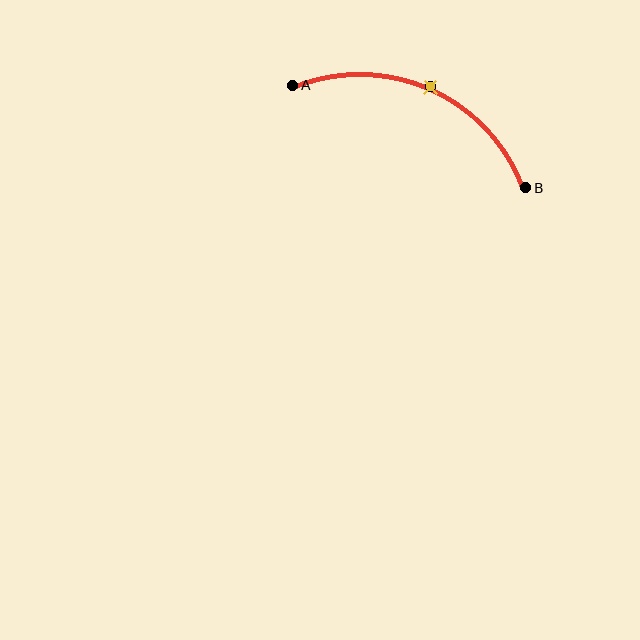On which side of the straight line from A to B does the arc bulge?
The arc bulges above the straight line connecting A and B.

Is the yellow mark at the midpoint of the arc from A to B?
Yes. The yellow mark lies on the arc at equal arc-length from both A and B — it is the arc midpoint.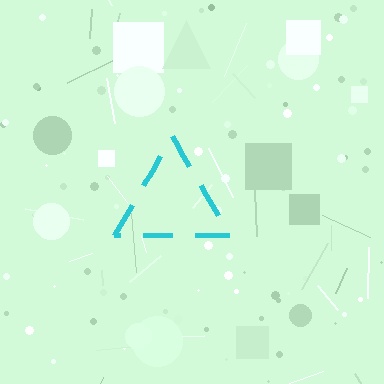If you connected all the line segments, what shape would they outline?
They would outline a triangle.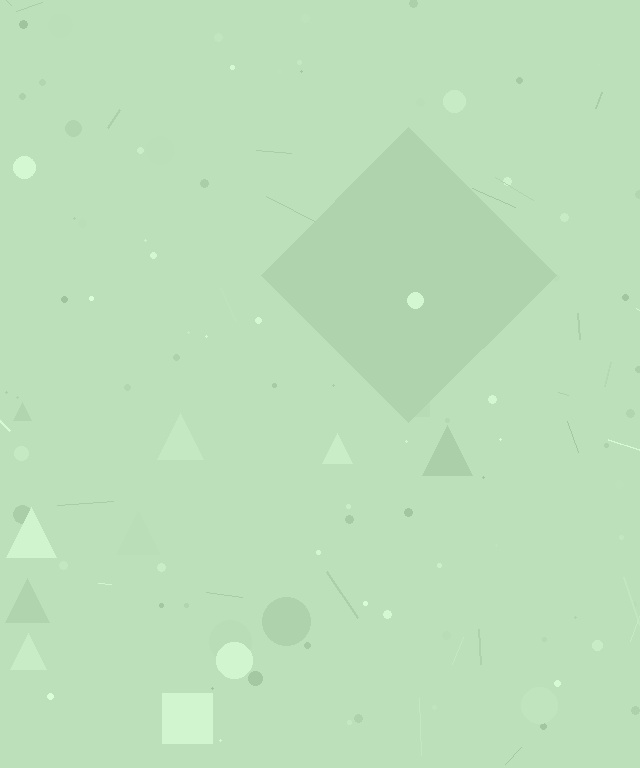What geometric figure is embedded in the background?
A diamond is embedded in the background.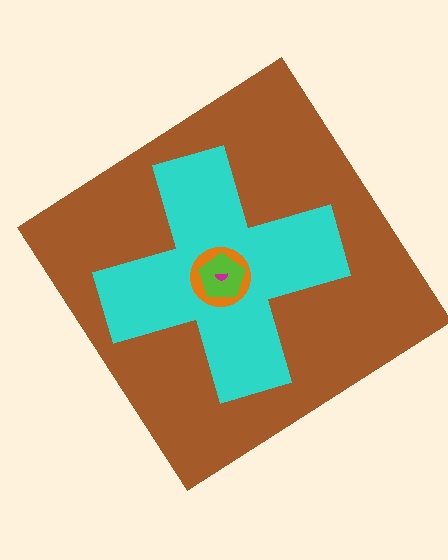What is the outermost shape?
The brown diamond.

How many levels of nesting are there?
5.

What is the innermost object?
The magenta semicircle.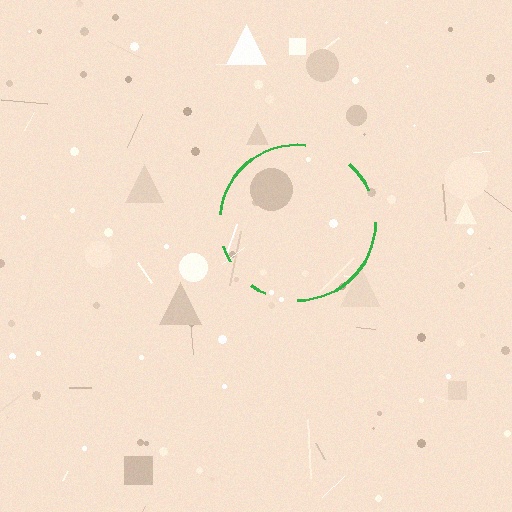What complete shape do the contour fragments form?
The contour fragments form a circle.